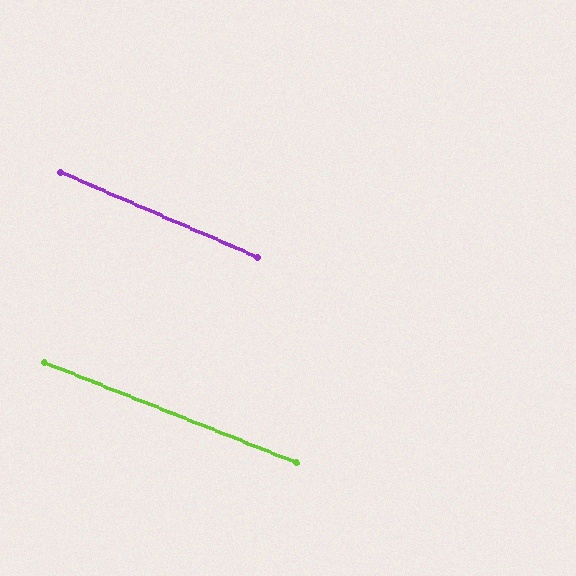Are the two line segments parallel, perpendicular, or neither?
Parallel — their directions differ by only 1.6°.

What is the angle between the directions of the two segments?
Approximately 2 degrees.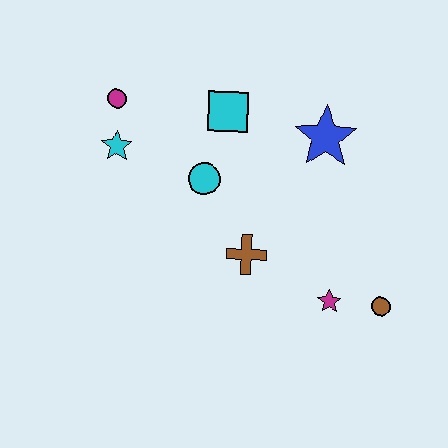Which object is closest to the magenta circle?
The cyan star is closest to the magenta circle.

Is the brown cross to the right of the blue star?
No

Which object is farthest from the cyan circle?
The brown circle is farthest from the cyan circle.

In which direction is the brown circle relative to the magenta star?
The brown circle is to the right of the magenta star.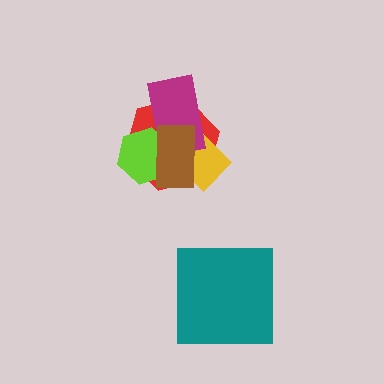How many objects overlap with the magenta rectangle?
4 objects overlap with the magenta rectangle.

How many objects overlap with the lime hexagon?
3 objects overlap with the lime hexagon.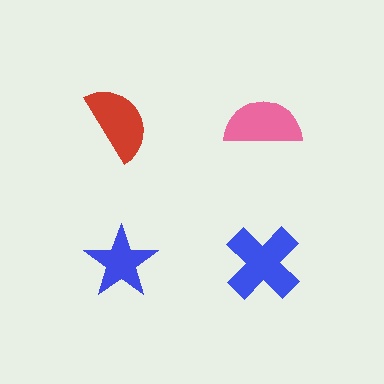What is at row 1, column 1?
A red semicircle.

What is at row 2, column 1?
A blue star.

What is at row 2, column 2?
A blue cross.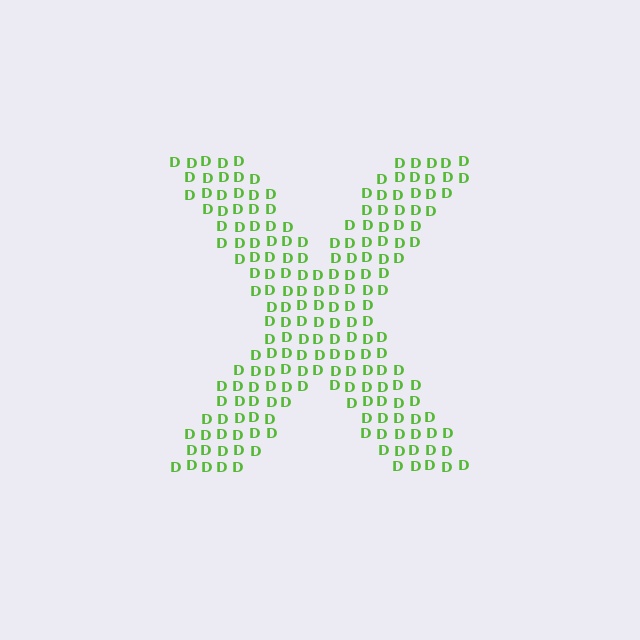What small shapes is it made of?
It is made of small letter D's.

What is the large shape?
The large shape is the letter X.